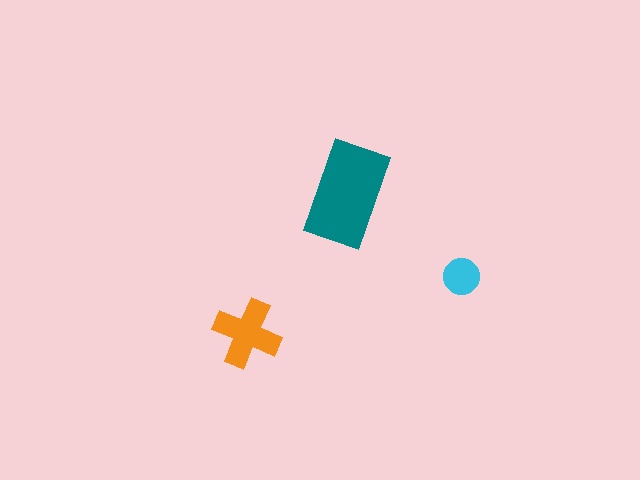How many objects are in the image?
There are 3 objects in the image.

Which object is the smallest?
The cyan circle.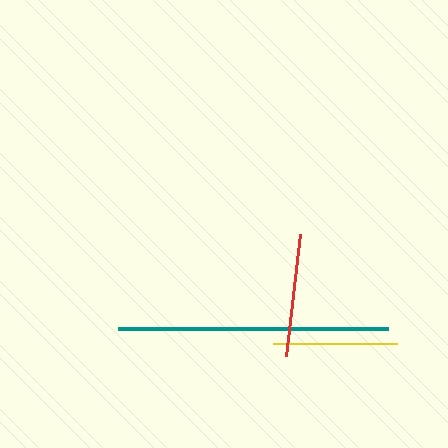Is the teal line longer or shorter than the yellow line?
The teal line is longer than the yellow line.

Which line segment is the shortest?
The red line is the shortest at approximately 123 pixels.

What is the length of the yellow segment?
The yellow segment is approximately 124 pixels long.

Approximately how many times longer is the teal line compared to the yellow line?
The teal line is approximately 2.2 times the length of the yellow line.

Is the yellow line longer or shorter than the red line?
The yellow line is longer than the red line.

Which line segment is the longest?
The teal line is the longest at approximately 270 pixels.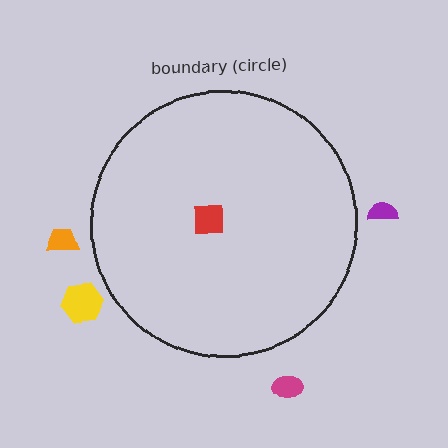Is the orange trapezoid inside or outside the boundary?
Outside.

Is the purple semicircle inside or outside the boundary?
Outside.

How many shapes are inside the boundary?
1 inside, 4 outside.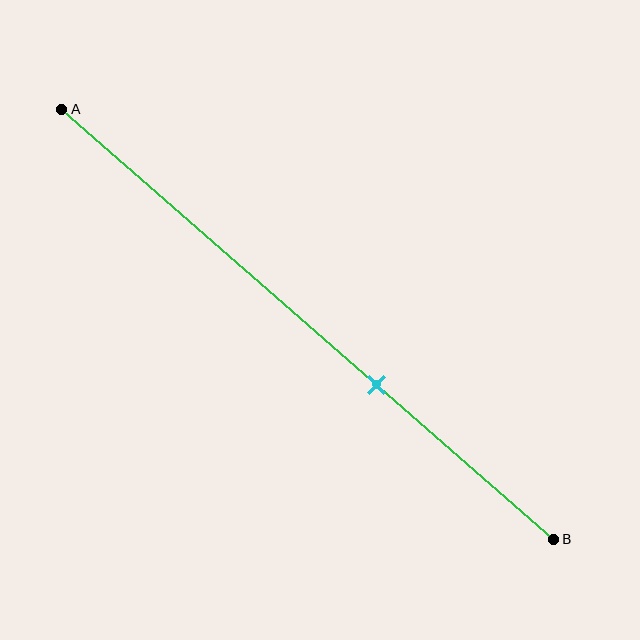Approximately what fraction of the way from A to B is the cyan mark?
The cyan mark is approximately 65% of the way from A to B.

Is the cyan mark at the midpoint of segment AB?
No, the mark is at about 65% from A, not at the 50% midpoint.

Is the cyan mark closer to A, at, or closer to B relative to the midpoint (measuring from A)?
The cyan mark is closer to point B than the midpoint of segment AB.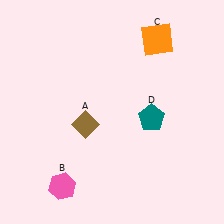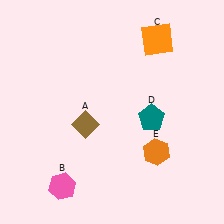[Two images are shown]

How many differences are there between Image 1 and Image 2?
There is 1 difference between the two images.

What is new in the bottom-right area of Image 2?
An orange hexagon (E) was added in the bottom-right area of Image 2.